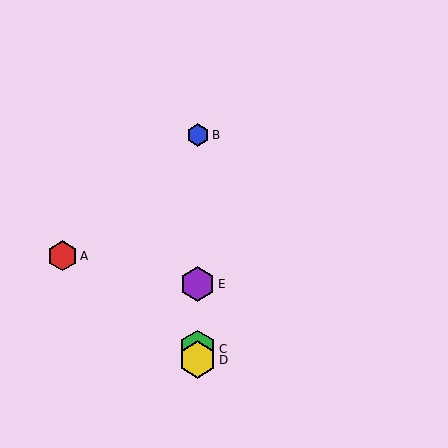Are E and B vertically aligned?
Yes, both are at x≈198.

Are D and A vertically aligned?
No, D is at x≈198 and A is at x≈62.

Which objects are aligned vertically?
Objects B, C, D, E are aligned vertically.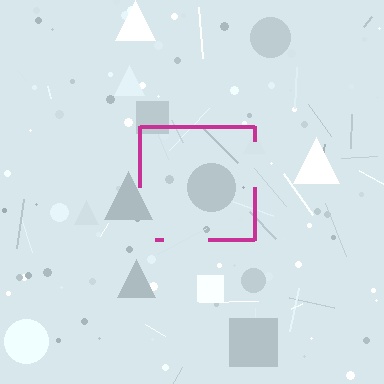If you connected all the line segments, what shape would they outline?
They would outline a square.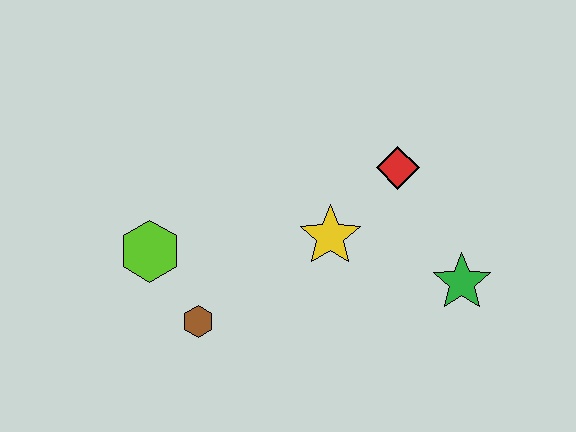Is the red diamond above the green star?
Yes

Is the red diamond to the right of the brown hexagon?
Yes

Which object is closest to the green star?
The red diamond is closest to the green star.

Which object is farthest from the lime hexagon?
The green star is farthest from the lime hexagon.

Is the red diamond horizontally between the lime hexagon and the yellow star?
No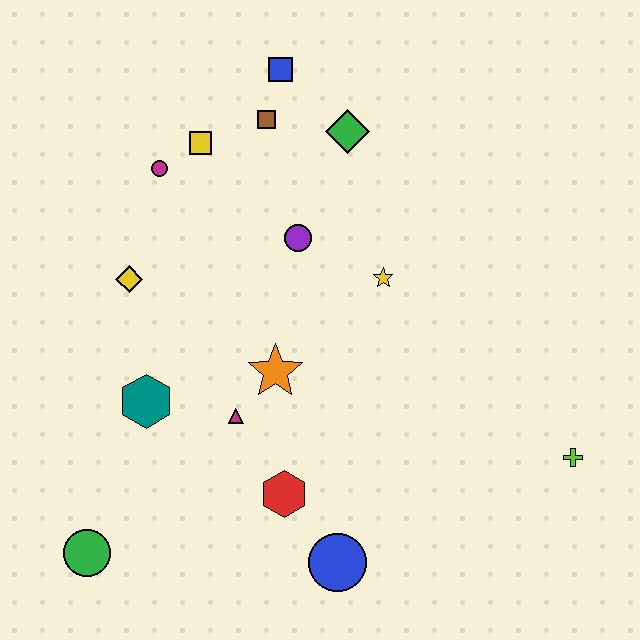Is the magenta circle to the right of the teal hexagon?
Yes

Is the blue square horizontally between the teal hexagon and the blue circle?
Yes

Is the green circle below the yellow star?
Yes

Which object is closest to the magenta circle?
The yellow square is closest to the magenta circle.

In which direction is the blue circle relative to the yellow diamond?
The blue circle is below the yellow diamond.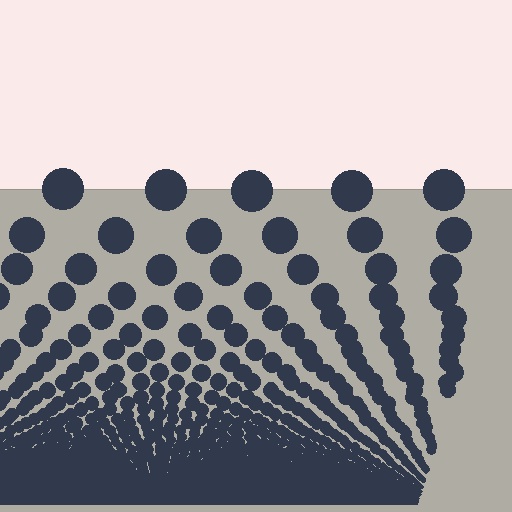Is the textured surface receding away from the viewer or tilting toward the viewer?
The surface appears to tilt toward the viewer. Texture elements get larger and sparser toward the top.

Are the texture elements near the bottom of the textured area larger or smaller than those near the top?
Smaller. The gradient is inverted — elements near the bottom are smaller and denser.